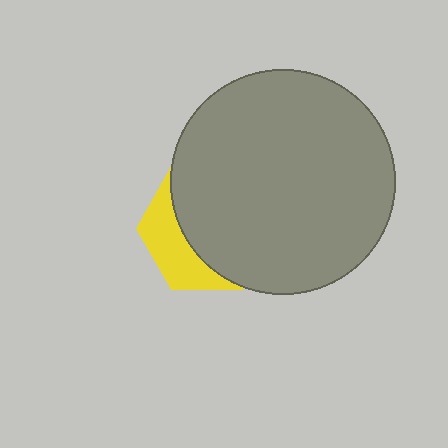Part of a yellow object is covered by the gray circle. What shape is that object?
It is a hexagon.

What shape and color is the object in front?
The object in front is a gray circle.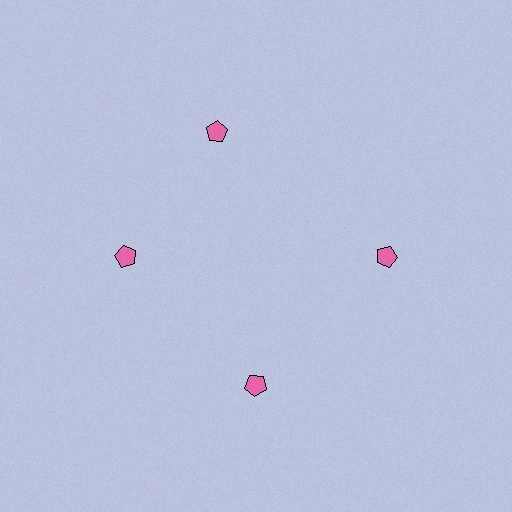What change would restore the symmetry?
The symmetry would be restored by rotating it back into even spacing with its neighbors so that all 4 pentagons sit at equal angles and equal distance from the center.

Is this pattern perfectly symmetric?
No. The 4 pink pentagons are arranged in a ring, but one element near the 12 o'clock position is rotated out of alignment along the ring, breaking the 4-fold rotational symmetry.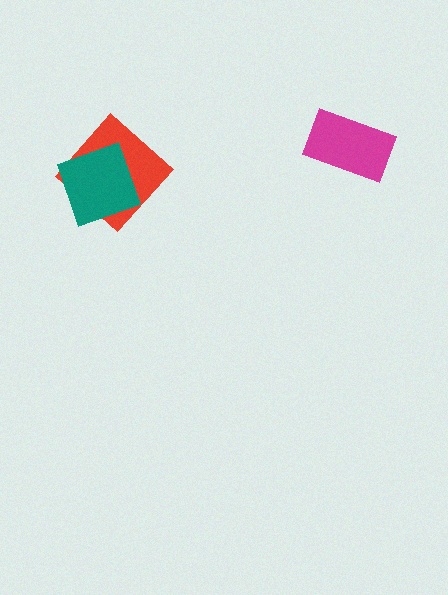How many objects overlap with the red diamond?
1 object overlaps with the red diamond.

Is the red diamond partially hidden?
Yes, it is partially covered by another shape.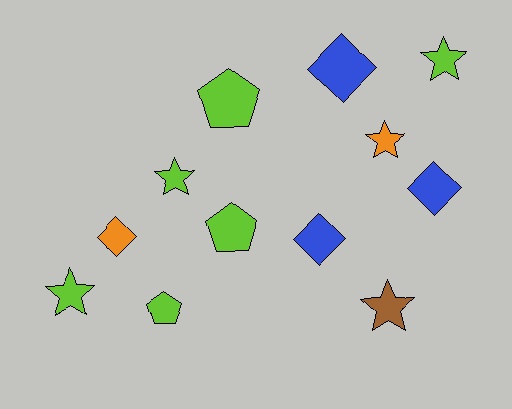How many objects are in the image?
There are 12 objects.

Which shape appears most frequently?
Star, with 5 objects.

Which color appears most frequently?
Lime, with 6 objects.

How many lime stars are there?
There are 3 lime stars.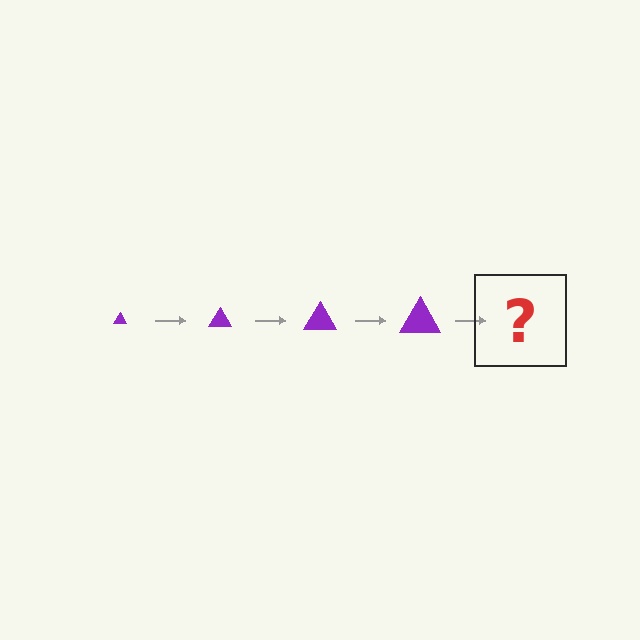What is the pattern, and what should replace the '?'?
The pattern is that the triangle gets progressively larger each step. The '?' should be a purple triangle, larger than the previous one.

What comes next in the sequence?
The next element should be a purple triangle, larger than the previous one.